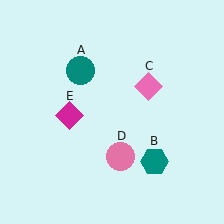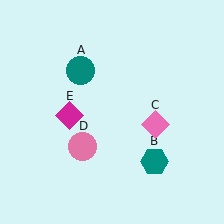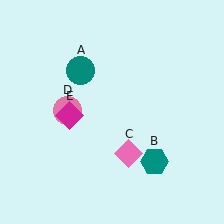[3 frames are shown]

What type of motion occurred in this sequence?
The pink diamond (object C), pink circle (object D) rotated clockwise around the center of the scene.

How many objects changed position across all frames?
2 objects changed position: pink diamond (object C), pink circle (object D).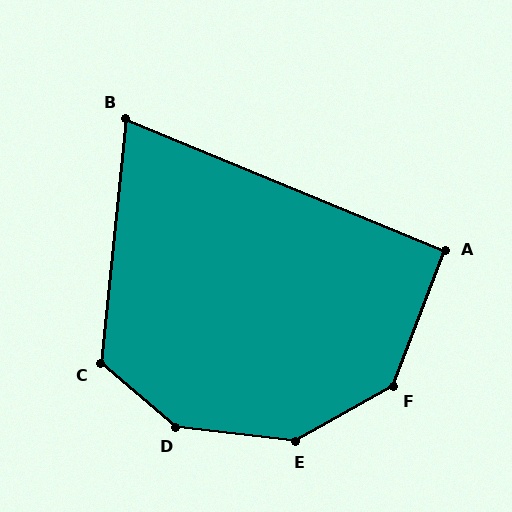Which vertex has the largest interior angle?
D, at approximately 146 degrees.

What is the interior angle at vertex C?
Approximately 124 degrees (obtuse).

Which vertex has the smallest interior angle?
B, at approximately 74 degrees.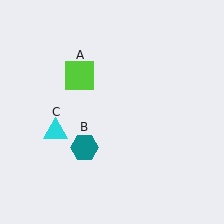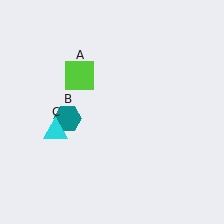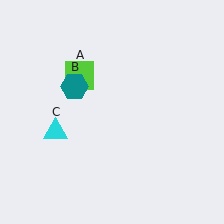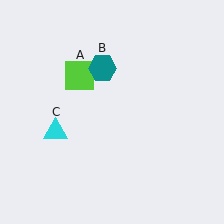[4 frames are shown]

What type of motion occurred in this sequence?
The teal hexagon (object B) rotated clockwise around the center of the scene.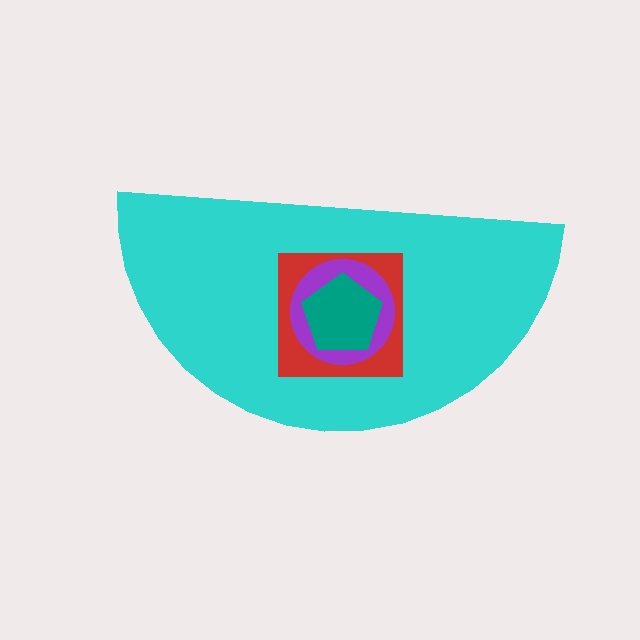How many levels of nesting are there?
4.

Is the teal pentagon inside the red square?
Yes.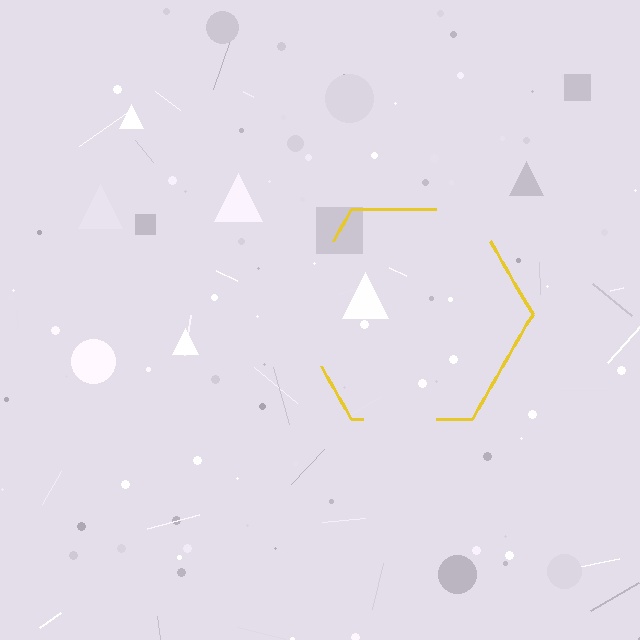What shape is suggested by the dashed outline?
The dashed outline suggests a hexagon.